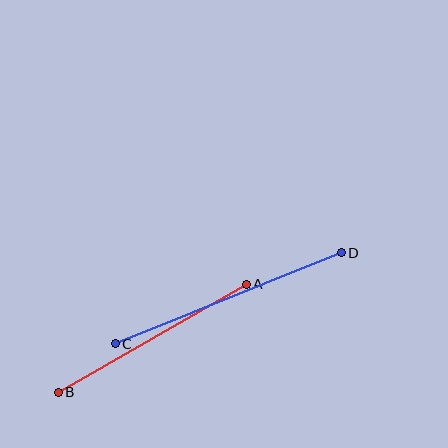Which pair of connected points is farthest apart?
Points C and D are farthest apart.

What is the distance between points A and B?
The distance is approximately 217 pixels.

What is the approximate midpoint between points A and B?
The midpoint is at approximately (152, 338) pixels.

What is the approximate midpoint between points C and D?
The midpoint is at approximately (228, 298) pixels.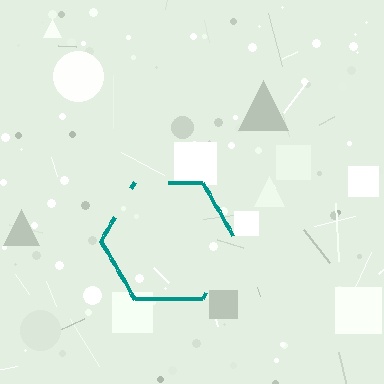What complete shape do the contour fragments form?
The contour fragments form a hexagon.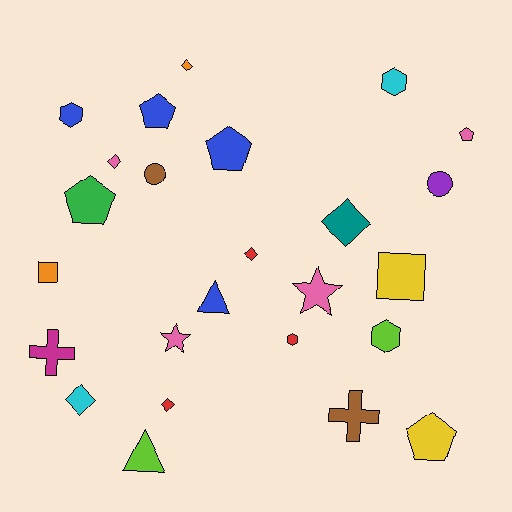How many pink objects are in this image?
There are 4 pink objects.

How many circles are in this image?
There are 2 circles.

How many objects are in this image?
There are 25 objects.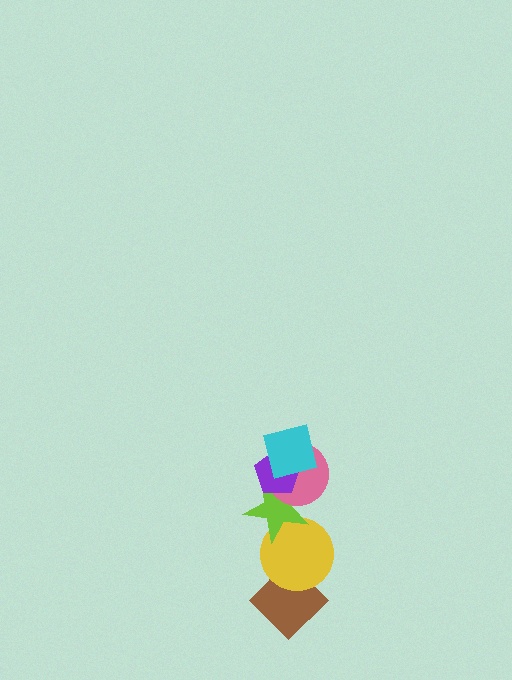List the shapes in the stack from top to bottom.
From top to bottom: the cyan square, the purple pentagon, the pink circle, the lime star, the yellow circle, the brown diamond.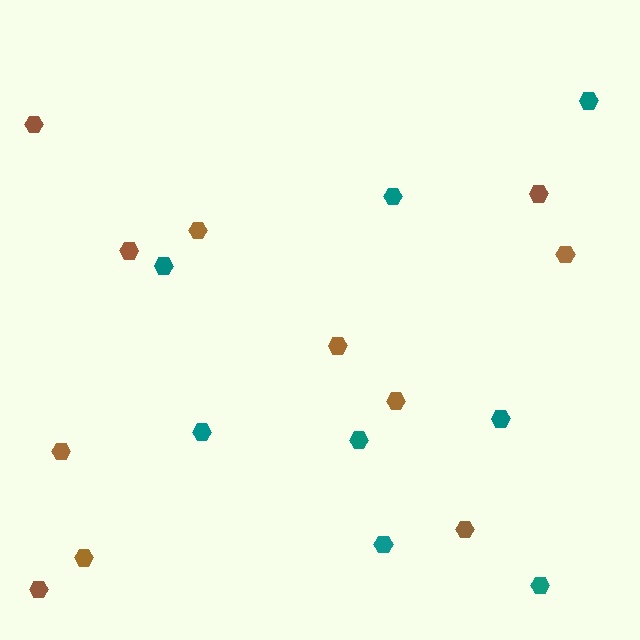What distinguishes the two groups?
There are 2 groups: one group of teal hexagons (8) and one group of brown hexagons (11).